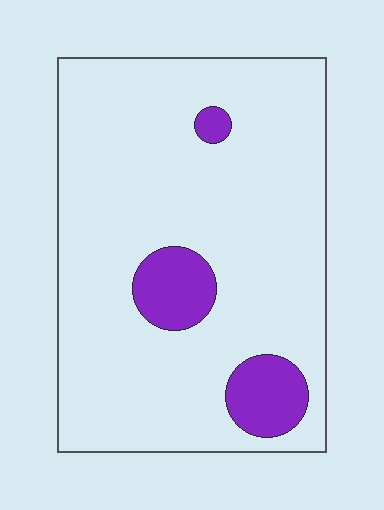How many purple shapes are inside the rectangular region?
3.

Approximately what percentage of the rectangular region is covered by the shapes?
Approximately 10%.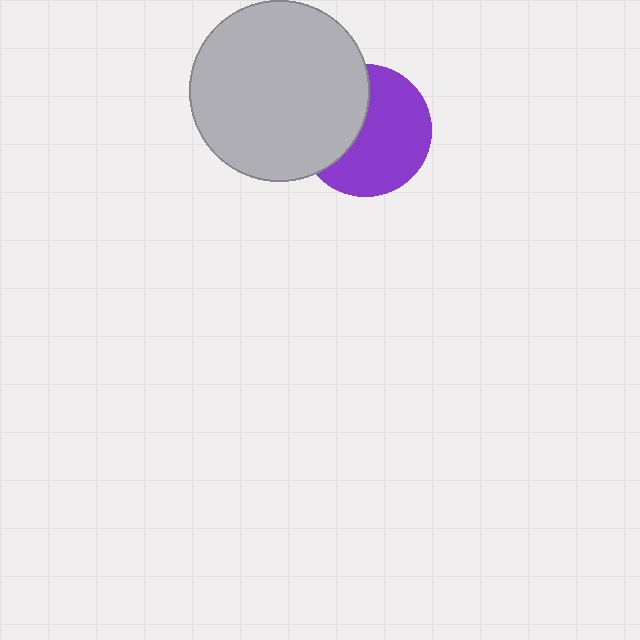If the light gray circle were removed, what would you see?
You would see the complete purple circle.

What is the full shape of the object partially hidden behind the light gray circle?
The partially hidden object is a purple circle.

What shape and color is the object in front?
The object in front is a light gray circle.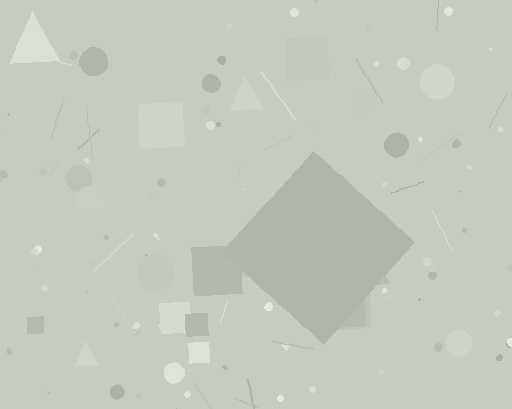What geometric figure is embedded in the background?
A diamond is embedded in the background.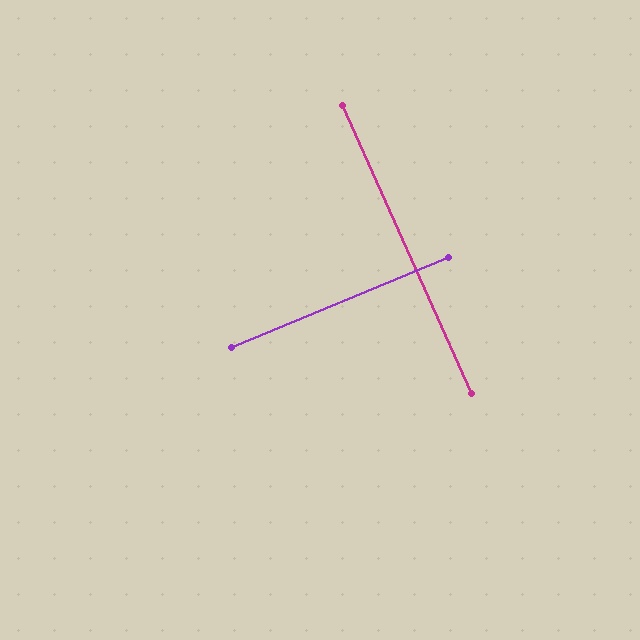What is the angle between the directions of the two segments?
Approximately 89 degrees.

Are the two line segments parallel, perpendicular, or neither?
Perpendicular — they meet at approximately 89°.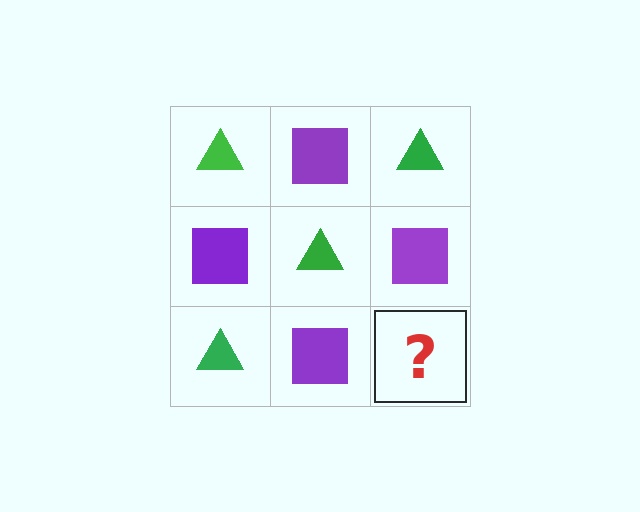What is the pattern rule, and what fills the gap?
The rule is that it alternates green triangle and purple square in a checkerboard pattern. The gap should be filled with a green triangle.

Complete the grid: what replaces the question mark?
The question mark should be replaced with a green triangle.